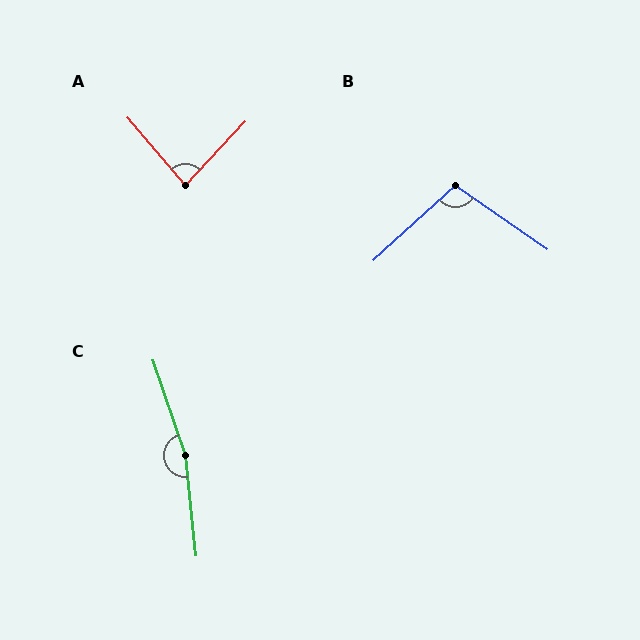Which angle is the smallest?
A, at approximately 83 degrees.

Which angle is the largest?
C, at approximately 167 degrees.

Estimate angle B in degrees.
Approximately 103 degrees.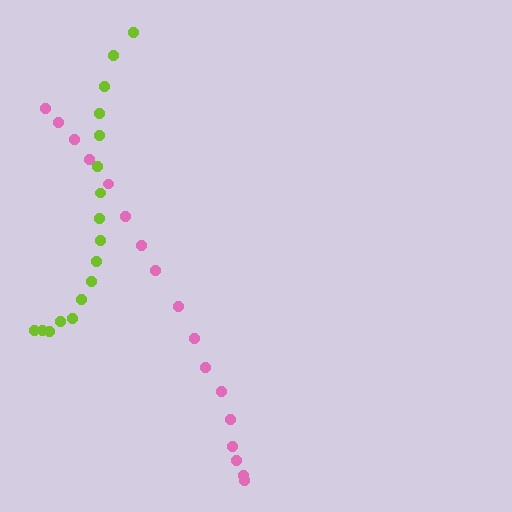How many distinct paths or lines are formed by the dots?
There are 2 distinct paths.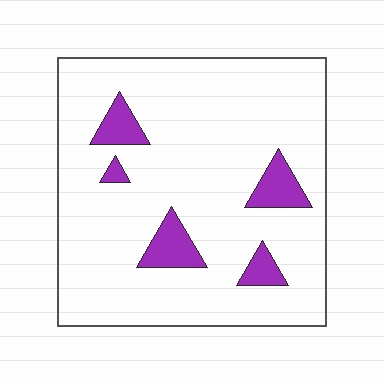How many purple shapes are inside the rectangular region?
5.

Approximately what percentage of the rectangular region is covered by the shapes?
Approximately 10%.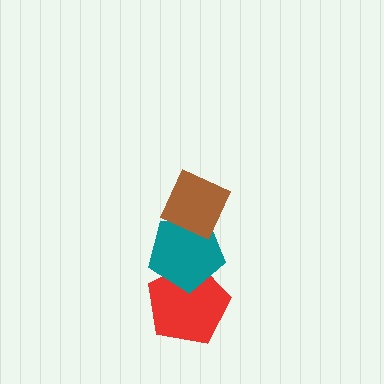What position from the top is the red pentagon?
The red pentagon is 3rd from the top.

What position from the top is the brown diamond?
The brown diamond is 1st from the top.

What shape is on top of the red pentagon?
The teal pentagon is on top of the red pentagon.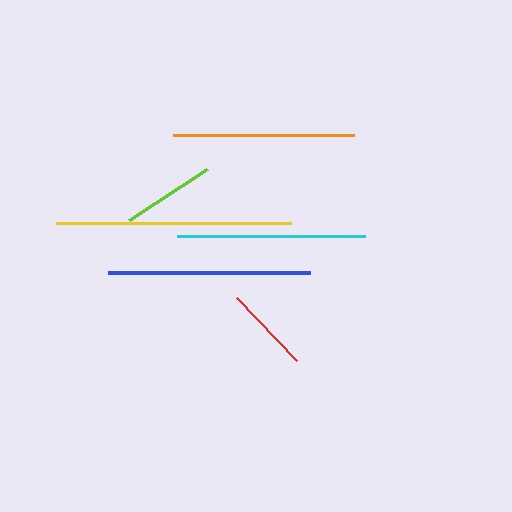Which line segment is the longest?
The yellow line is the longest at approximately 235 pixels.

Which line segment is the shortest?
The red line is the shortest at approximately 87 pixels.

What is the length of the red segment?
The red segment is approximately 87 pixels long.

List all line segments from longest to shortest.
From longest to shortest: yellow, blue, cyan, orange, lime, red.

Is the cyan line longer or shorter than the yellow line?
The yellow line is longer than the cyan line.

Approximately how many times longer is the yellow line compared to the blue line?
The yellow line is approximately 1.2 times the length of the blue line.